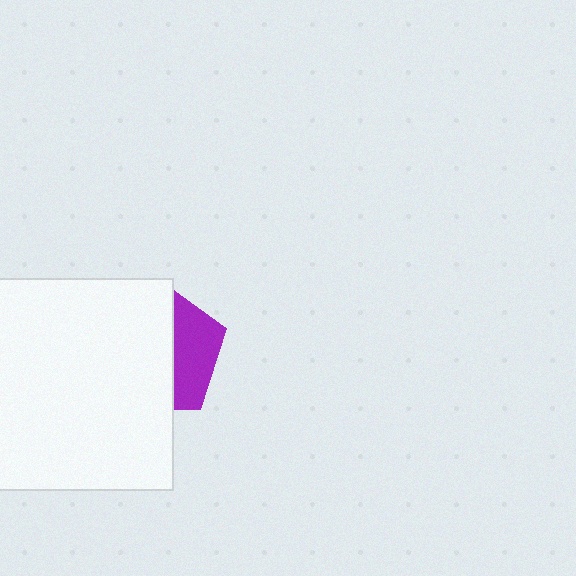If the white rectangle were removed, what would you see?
You would see the complete purple pentagon.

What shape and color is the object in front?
The object in front is a white rectangle.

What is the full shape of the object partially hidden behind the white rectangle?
The partially hidden object is a purple pentagon.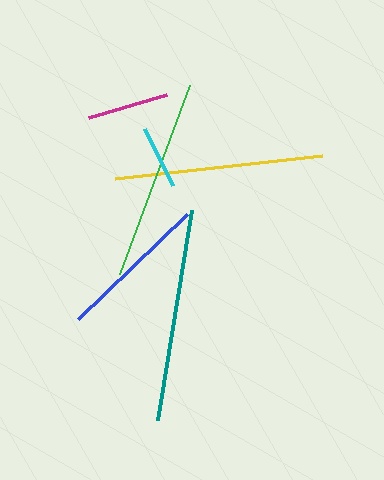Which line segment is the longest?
The teal line is the longest at approximately 212 pixels.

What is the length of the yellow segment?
The yellow segment is approximately 209 pixels long.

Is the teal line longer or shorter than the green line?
The teal line is longer than the green line.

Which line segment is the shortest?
The cyan line is the shortest at approximately 63 pixels.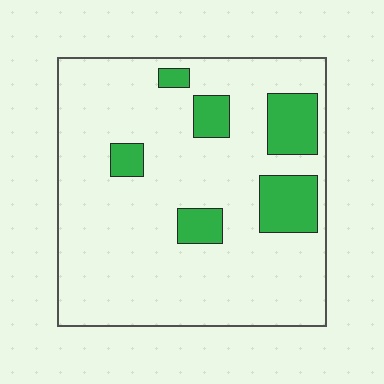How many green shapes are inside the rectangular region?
6.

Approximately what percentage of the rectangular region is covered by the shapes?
Approximately 15%.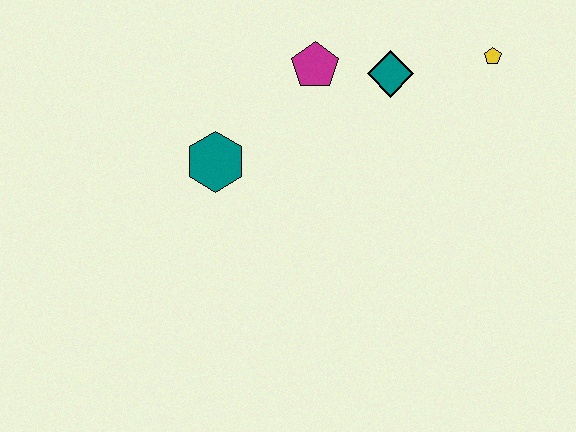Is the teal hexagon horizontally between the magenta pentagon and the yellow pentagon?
No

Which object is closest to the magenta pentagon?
The teal diamond is closest to the magenta pentagon.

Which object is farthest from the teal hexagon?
The yellow pentagon is farthest from the teal hexagon.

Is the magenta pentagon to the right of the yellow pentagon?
No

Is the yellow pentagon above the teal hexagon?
Yes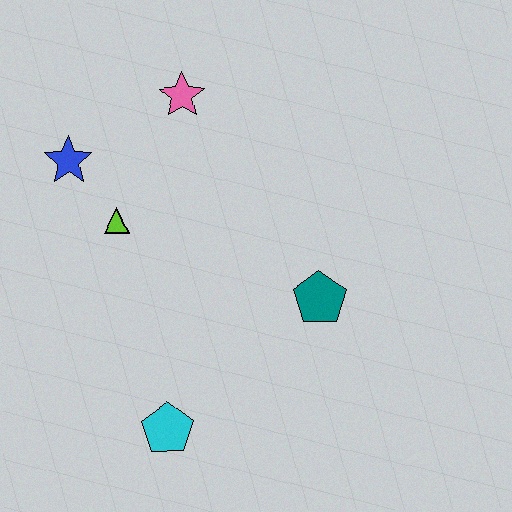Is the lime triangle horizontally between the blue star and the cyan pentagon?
Yes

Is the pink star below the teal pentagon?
No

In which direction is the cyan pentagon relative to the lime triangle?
The cyan pentagon is below the lime triangle.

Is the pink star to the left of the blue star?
No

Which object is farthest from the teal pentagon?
The blue star is farthest from the teal pentagon.